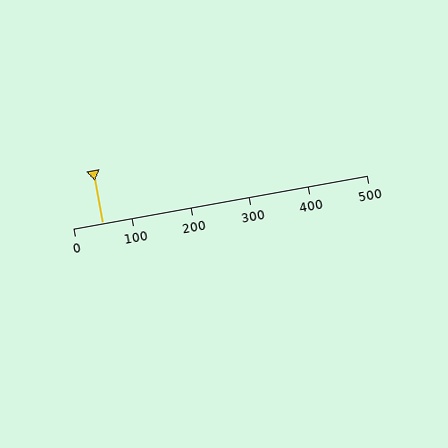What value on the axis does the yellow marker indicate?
The marker indicates approximately 50.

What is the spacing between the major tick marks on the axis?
The major ticks are spaced 100 apart.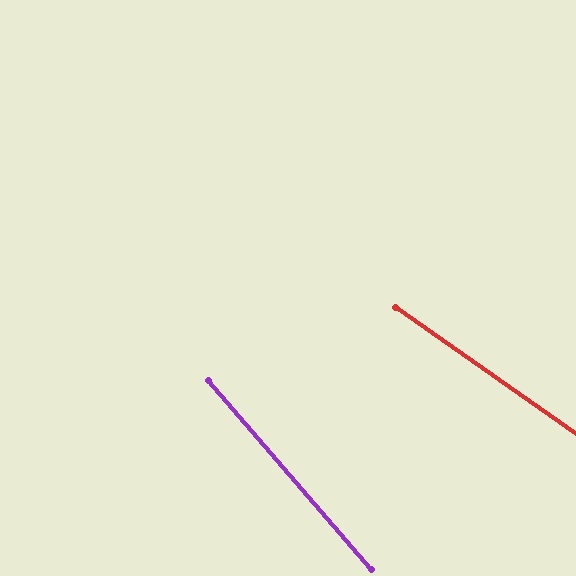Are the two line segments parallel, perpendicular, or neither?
Neither parallel nor perpendicular — they differ by about 14°.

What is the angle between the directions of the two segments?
Approximately 14 degrees.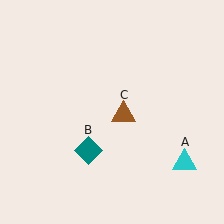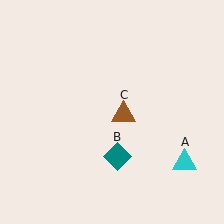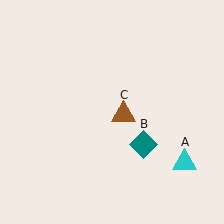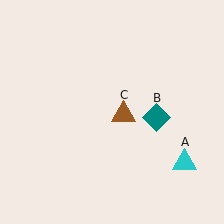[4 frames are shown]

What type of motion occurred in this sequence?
The teal diamond (object B) rotated counterclockwise around the center of the scene.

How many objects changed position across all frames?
1 object changed position: teal diamond (object B).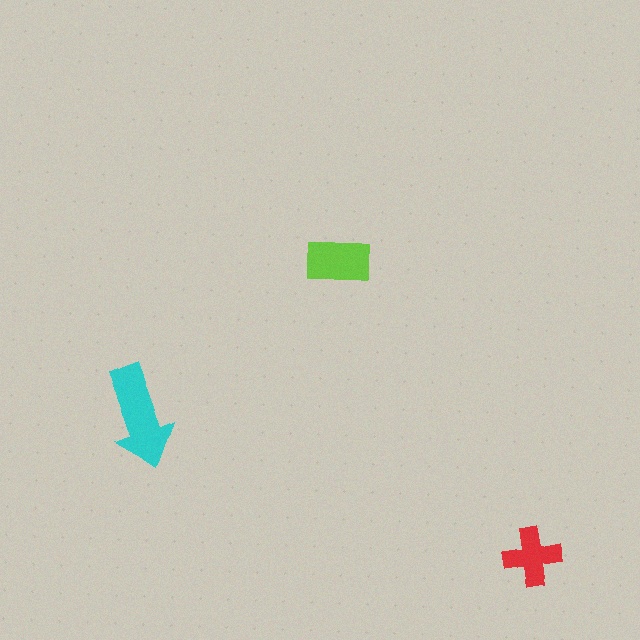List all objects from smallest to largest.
The red cross, the lime rectangle, the cyan arrow.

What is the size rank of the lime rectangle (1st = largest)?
2nd.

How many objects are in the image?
There are 3 objects in the image.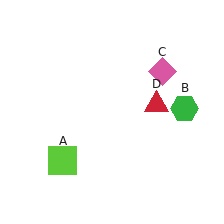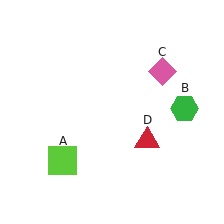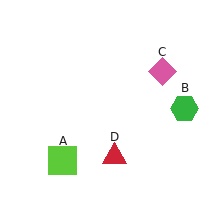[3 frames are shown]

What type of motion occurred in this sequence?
The red triangle (object D) rotated clockwise around the center of the scene.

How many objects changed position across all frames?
1 object changed position: red triangle (object D).